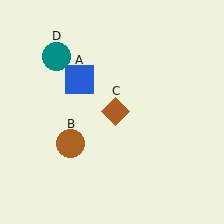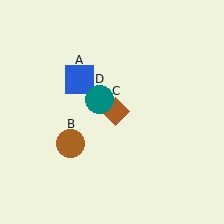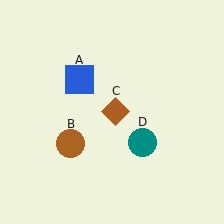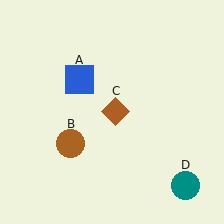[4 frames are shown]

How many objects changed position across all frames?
1 object changed position: teal circle (object D).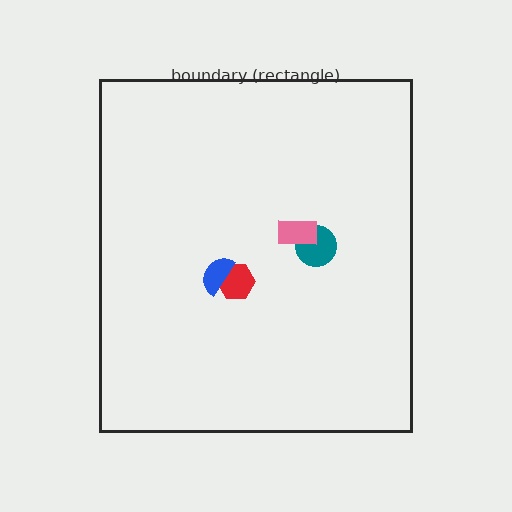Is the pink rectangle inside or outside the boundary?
Inside.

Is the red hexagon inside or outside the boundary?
Inside.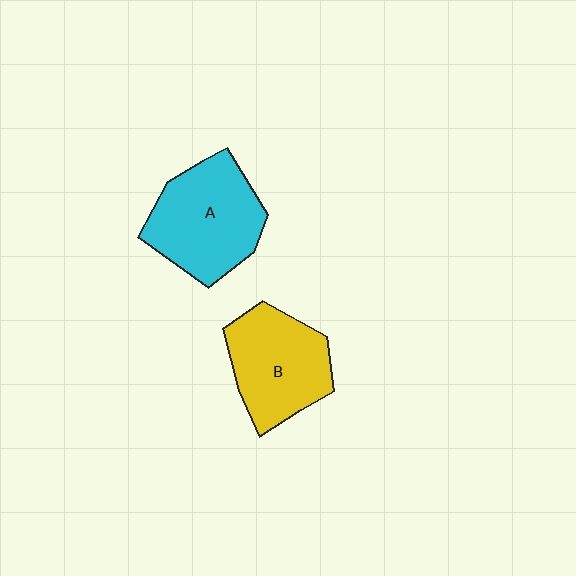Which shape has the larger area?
Shape A (cyan).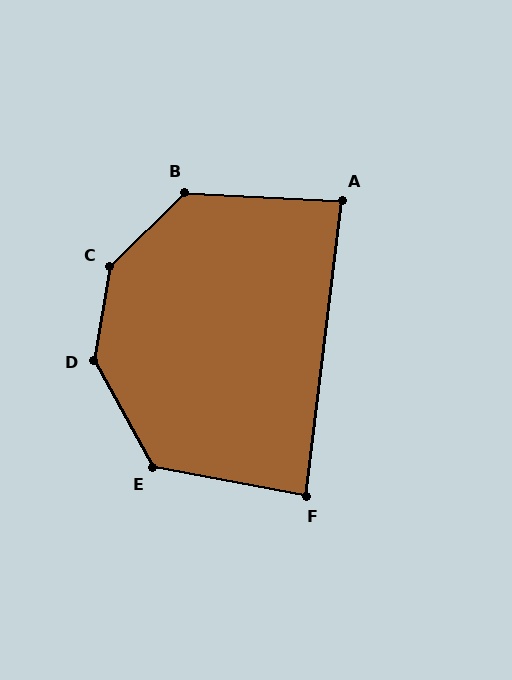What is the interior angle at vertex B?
Approximately 133 degrees (obtuse).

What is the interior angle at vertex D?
Approximately 141 degrees (obtuse).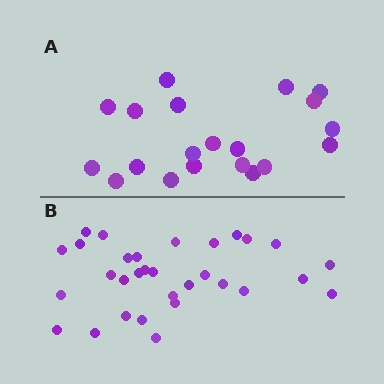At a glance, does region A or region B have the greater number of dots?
Region B (the bottom region) has more dots.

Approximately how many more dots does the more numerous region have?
Region B has roughly 12 or so more dots than region A.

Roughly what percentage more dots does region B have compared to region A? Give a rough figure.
About 55% more.